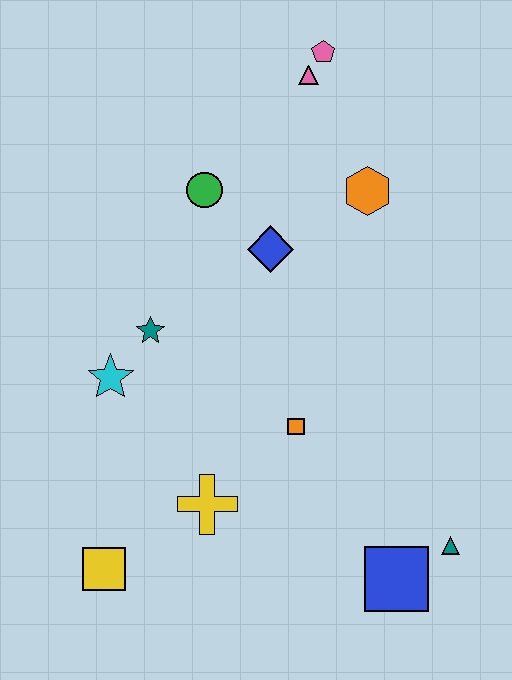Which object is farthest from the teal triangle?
The pink pentagon is farthest from the teal triangle.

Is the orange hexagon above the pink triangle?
No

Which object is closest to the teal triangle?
The blue square is closest to the teal triangle.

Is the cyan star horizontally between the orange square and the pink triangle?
No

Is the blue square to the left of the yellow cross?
No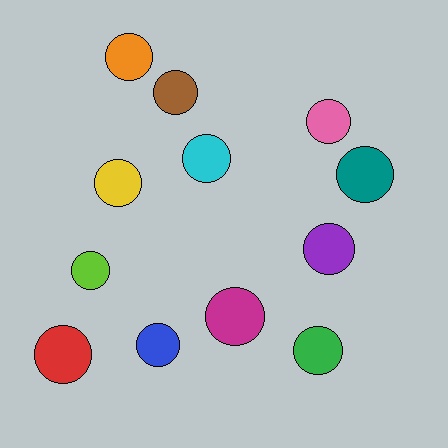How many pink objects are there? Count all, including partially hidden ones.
There is 1 pink object.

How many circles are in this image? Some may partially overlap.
There are 12 circles.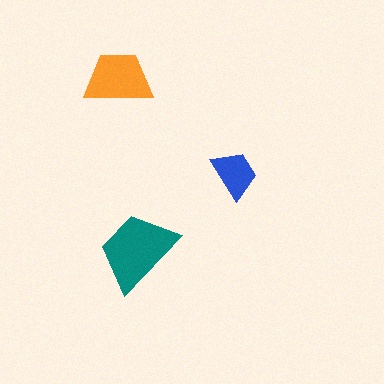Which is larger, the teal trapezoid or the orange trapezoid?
The teal one.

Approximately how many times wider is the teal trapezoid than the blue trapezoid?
About 1.5 times wider.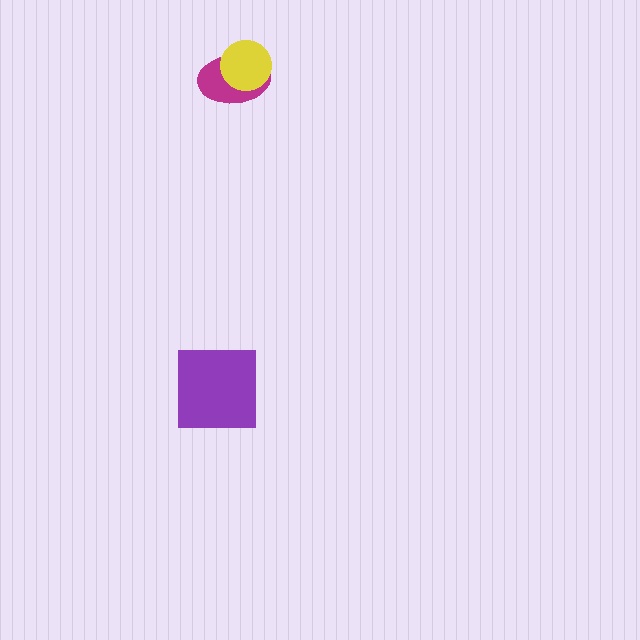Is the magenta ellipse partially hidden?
Yes, it is partially covered by another shape.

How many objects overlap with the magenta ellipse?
1 object overlaps with the magenta ellipse.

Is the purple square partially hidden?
No, no other shape covers it.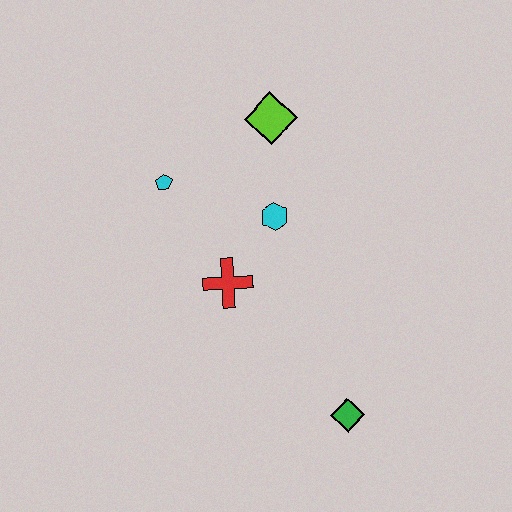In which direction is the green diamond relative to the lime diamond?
The green diamond is below the lime diamond.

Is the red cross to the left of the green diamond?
Yes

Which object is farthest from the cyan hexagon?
The green diamond is farthest from the cyan hexagon.